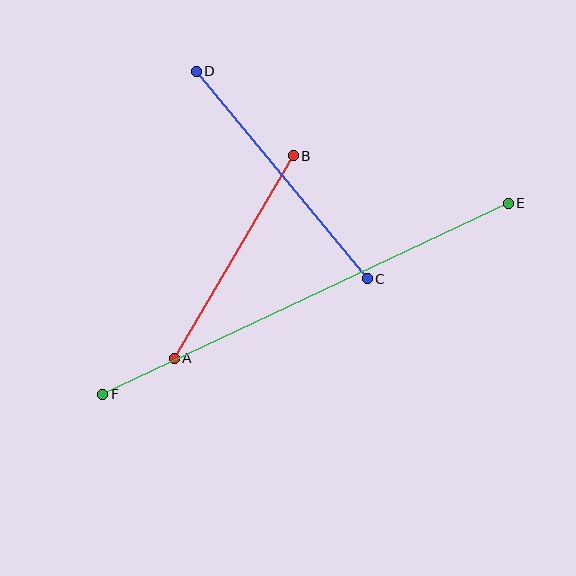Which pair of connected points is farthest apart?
Points E and F are farthest apart.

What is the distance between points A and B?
The distance is approximately 235 pixels.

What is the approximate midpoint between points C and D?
The midpoint is at approximately (282, 175) pixels.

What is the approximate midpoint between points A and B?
The midpoint is at approximately (234, 257) pixels.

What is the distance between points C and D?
The distance is approximately 269 pixels.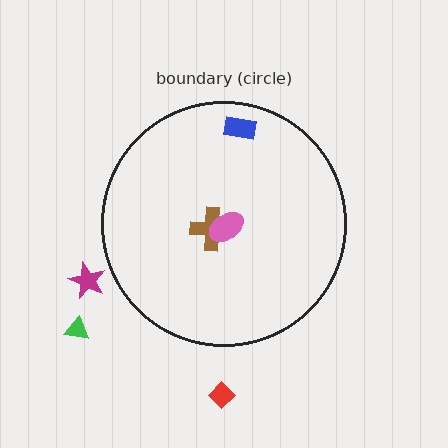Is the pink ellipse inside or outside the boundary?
Inside.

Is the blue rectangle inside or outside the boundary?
Inside.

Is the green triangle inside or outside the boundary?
Outside.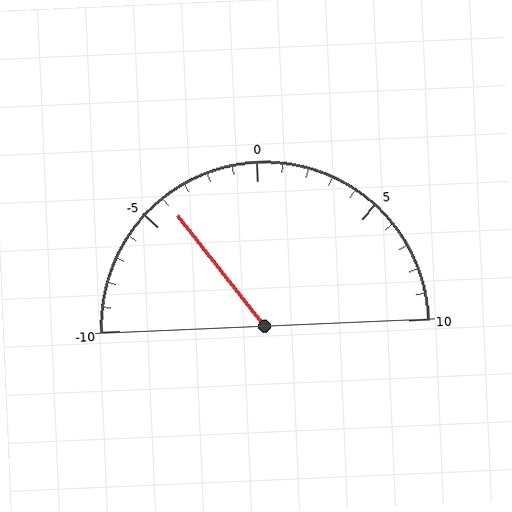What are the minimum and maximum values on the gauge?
The gauge ranges from -10 to 10.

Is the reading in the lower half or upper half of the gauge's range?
The reading is in the lower half of the range (-10 to 10).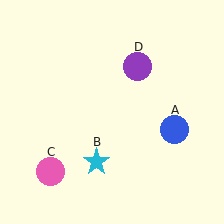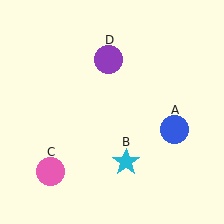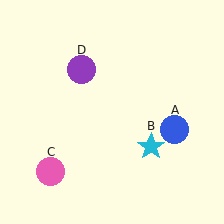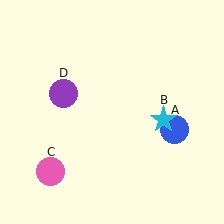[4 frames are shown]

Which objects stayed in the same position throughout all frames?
Blue circle (object A) and pink circle (object C) remained stationary.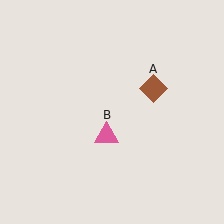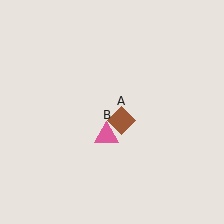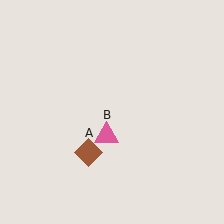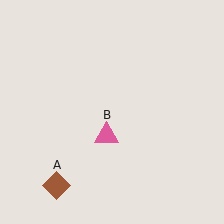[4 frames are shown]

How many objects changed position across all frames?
1 object changed position: brown diamond (object A).